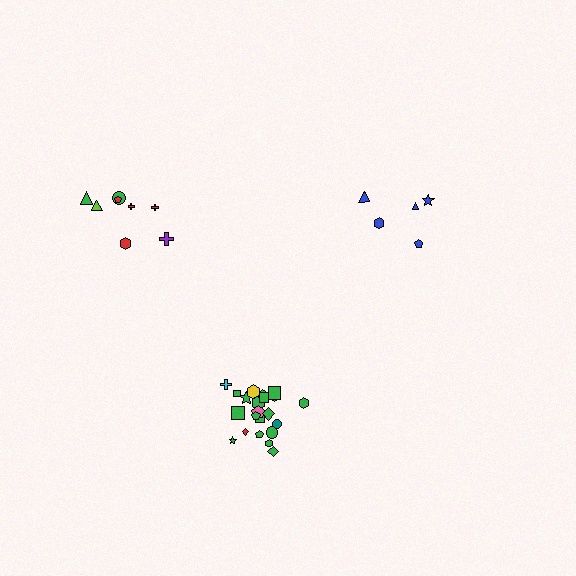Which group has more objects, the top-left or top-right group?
The top-left group.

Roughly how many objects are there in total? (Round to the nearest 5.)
Roughly 35 objects in total.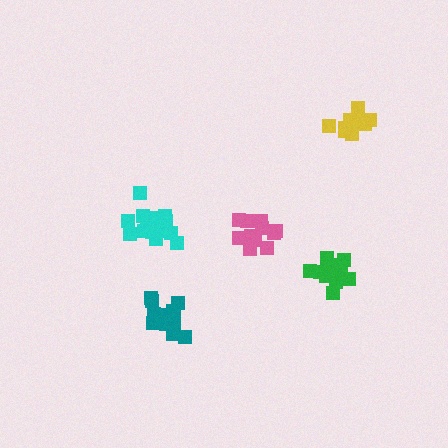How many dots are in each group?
Group 1: 14 dots, Group 2: 13 dots, Group 3: 11 dots, Group 4: 15 dots, Group 5: 11 dots (64 total).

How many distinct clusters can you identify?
There are 5 distinct clusters.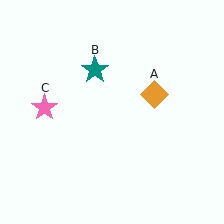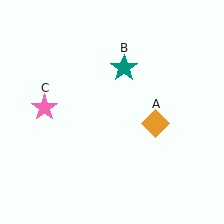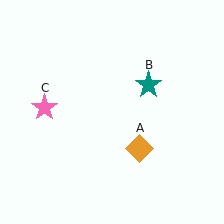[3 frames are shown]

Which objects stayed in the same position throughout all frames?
Pink star (object C) remained stationary.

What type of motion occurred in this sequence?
The orange diamond (object A), teal star (object B) rotated clockwise around the center of the scene.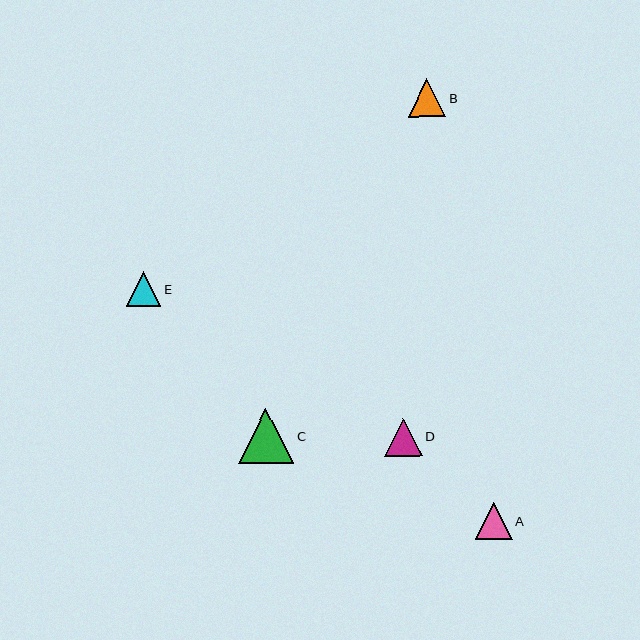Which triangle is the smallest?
Triangle E is the smallest with a size of approximately 35 pixels.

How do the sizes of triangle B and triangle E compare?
Triangle B and triangle E are approximately the same size.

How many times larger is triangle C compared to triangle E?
Triangle C is approximately 1.6 times the size of triangle E.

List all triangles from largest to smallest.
From largest to smallest: C, B, D, A, E.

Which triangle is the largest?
Triangle C is the largest with a size of approximately 55 pixels.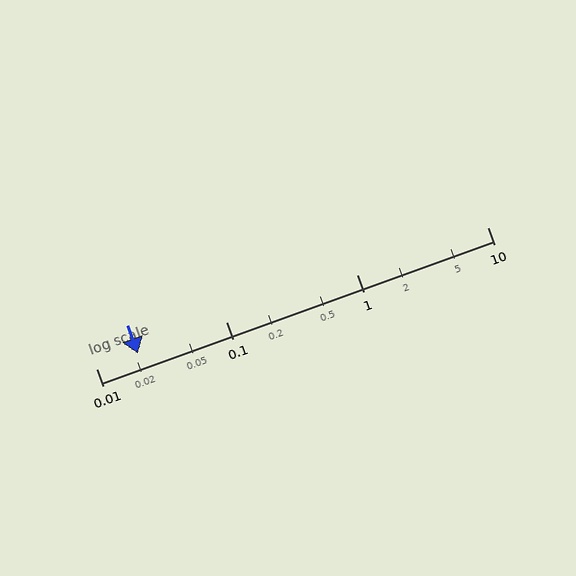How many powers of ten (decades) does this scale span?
The scale spans 3 decades, from 0.01 to 10.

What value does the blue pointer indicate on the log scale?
The pointer indicates approximately 0.021.